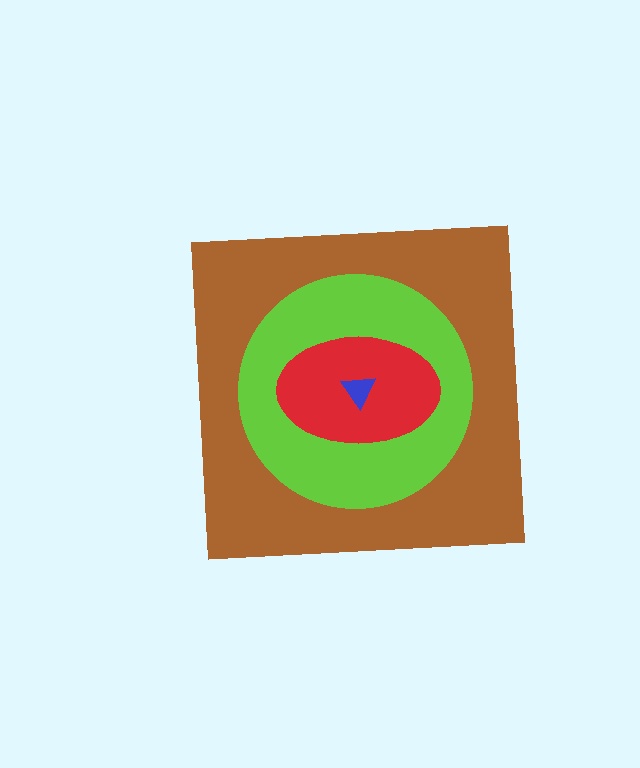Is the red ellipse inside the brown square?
Yes.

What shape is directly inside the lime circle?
The red ellipse.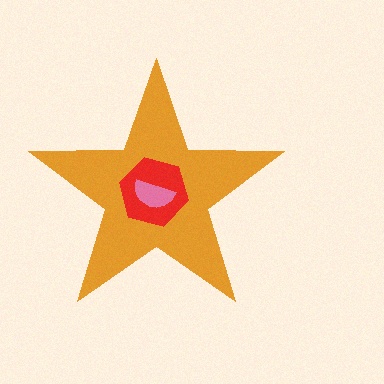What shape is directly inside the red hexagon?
The pink semicircle.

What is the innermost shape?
The pink semicircle.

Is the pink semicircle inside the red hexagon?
Yes.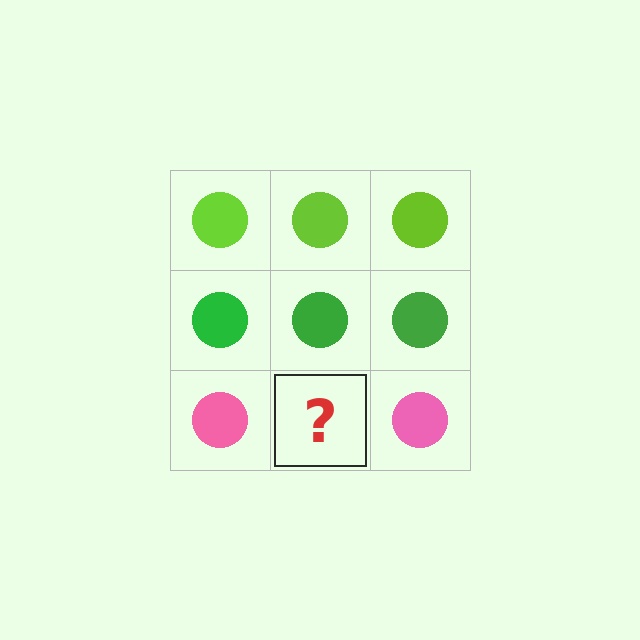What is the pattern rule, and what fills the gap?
The rule is that each row has a consistent color. The gap should be filled with a pink circle.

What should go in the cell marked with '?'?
The missing cell should contain a pink circle.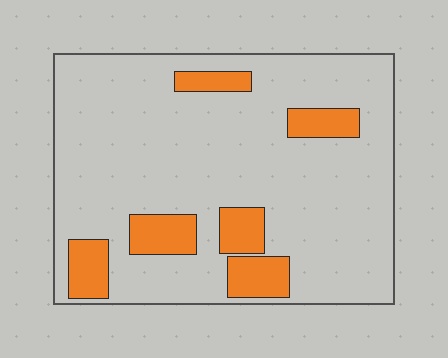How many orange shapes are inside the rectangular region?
6.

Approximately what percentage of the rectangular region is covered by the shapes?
Approximately 15%.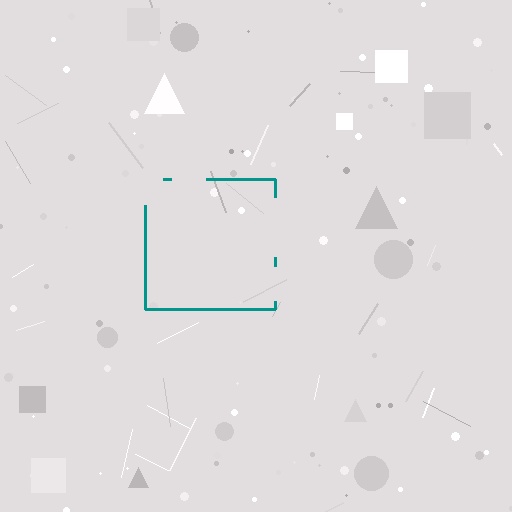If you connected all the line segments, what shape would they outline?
They would outline a square.